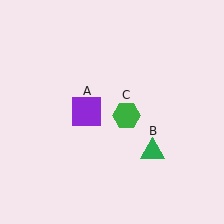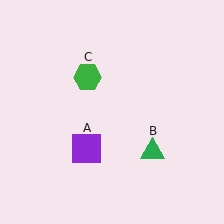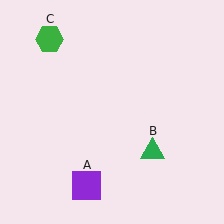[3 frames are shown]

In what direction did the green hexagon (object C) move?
The green hexagon (object C) moved up and to the left.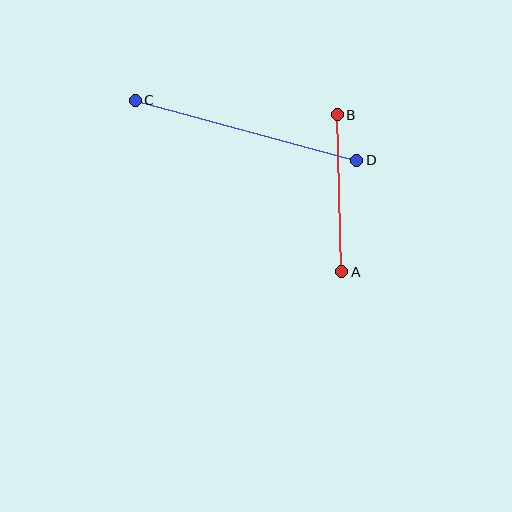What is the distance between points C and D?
The distance is approximately 229 pixels.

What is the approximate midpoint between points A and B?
The midpoint is at approximately (339, 193) pixels.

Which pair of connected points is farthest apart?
Points C and D are farthest apart.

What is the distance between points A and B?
The distance is approximately 157 pixels.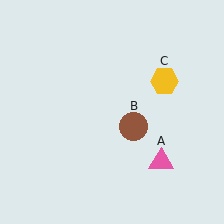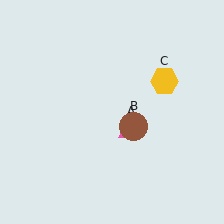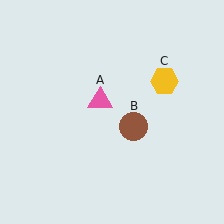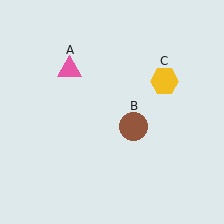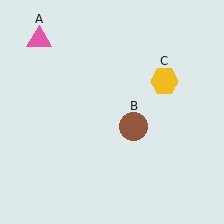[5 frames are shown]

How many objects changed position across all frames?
1 object changed position: pink triangle (object A).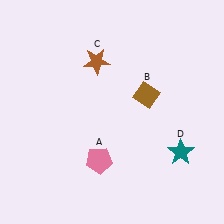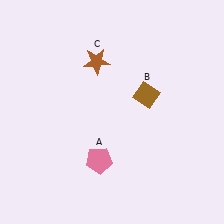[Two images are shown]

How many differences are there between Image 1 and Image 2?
There is 1 difference between the two images.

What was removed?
The teal star (D) was removed in Image 2.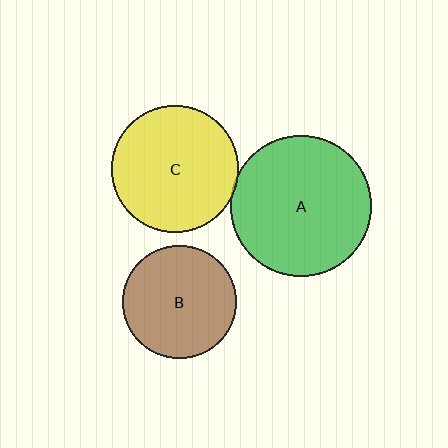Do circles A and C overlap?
Yes.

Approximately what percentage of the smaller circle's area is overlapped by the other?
Approximately 5%.